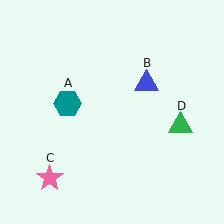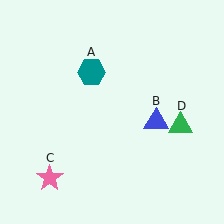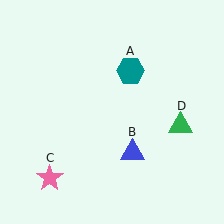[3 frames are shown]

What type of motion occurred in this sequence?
The teal hexagon (object A), blue triangle (object B) rotated clockwise around the center of the scene.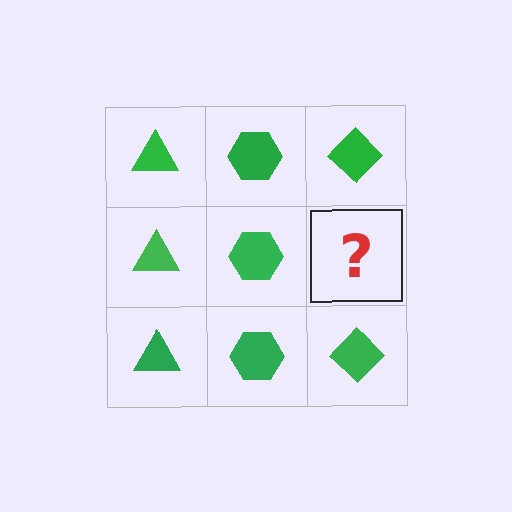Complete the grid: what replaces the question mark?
The question mark should be replaced with a green diamond.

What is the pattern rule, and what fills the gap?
The rule is that each column has a consistent shape. The gap should be filled with a green diamond.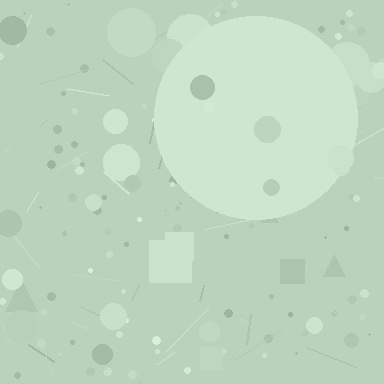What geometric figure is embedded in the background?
A circle is embedded in the background.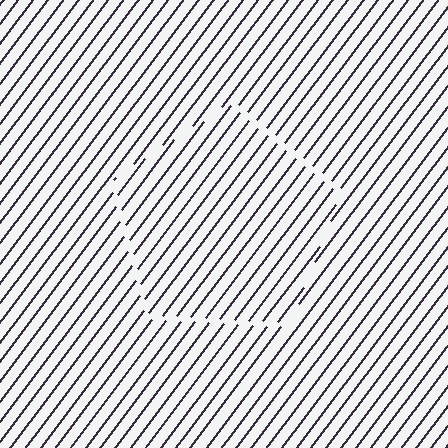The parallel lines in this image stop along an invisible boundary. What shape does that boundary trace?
An illusory pentagon. The interior of the shape contains the same grating, shifted by half a period — the contour is defined by the phase discontinuity where line-ends from the inner and outer gratings abut.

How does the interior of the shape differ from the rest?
The interior of the shape contains the same grating, shifted by half a period — the contour is defined by the phase discontinuity where line-ends from the inner and outer gratings abut.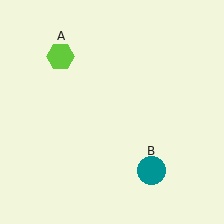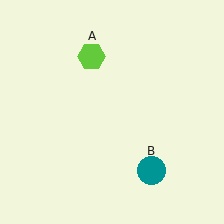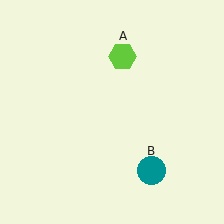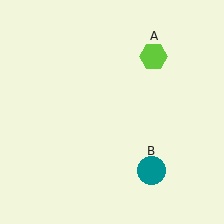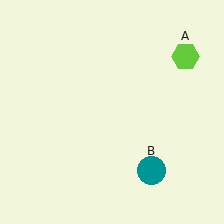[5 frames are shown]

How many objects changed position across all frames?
1 object changed position: lime hexagon (object A).